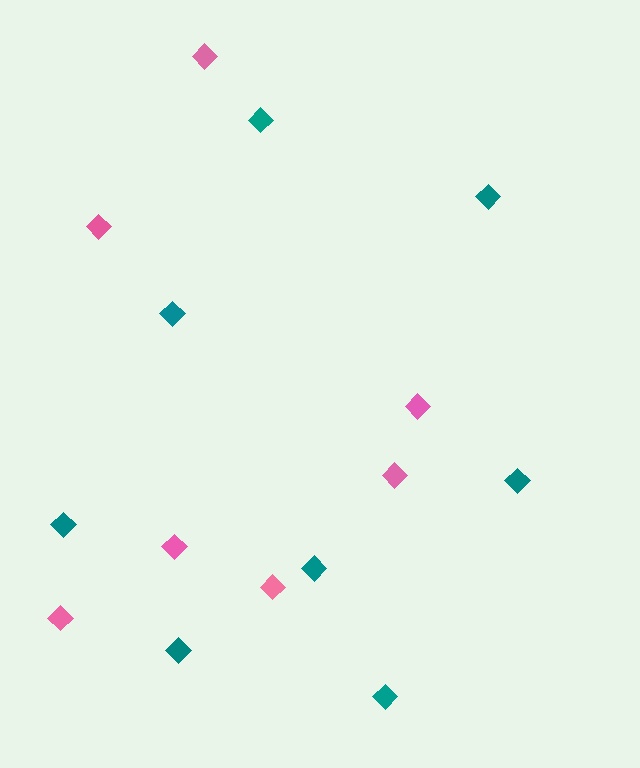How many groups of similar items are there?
There are 2 groups: one group of pink diamonds (7) and one group of teal diamonds (8).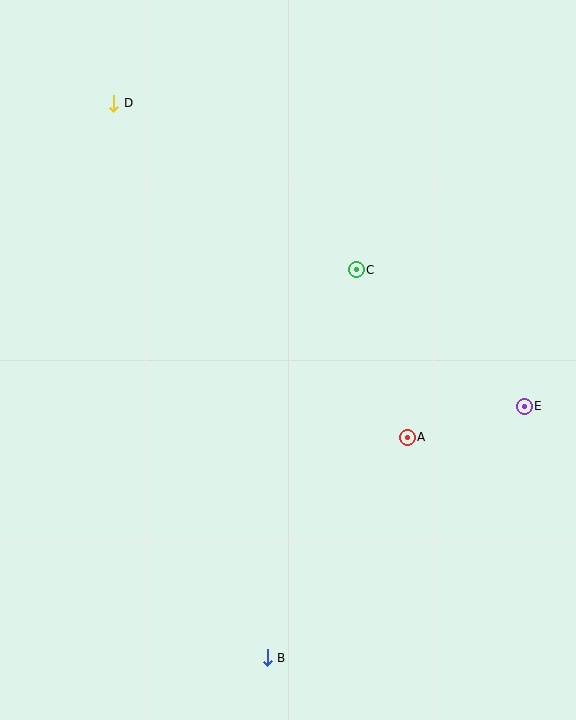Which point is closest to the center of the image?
Point C at (356, 270) is closest to the center.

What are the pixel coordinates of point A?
Point A is at (407, 437).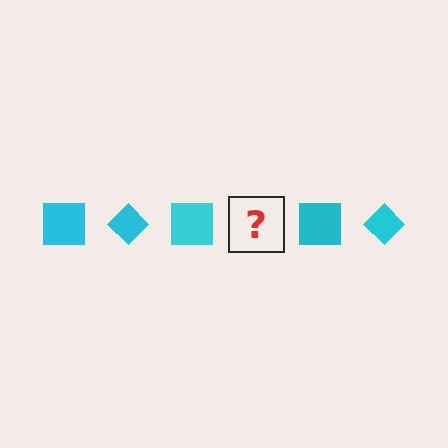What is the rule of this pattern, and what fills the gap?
The rule is that the pattern cycles through square, diamond shapes in cyan. The gap should be filled with a cyan diamond.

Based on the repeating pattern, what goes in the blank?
The blank should be a cyan diamond.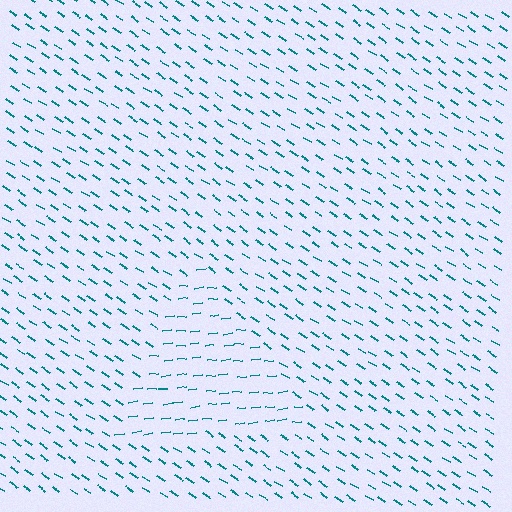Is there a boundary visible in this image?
Yes, there is a texture boundary formed by a change in line orientation.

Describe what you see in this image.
The image is filled with small teal line segments. A triangle region in the image has lines oriented differently from the surrounding lines, creating a visible texture boundary.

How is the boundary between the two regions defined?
The boundary is defined purely by a change in line orientation (approximately 40 degrees difference). All lines are the same color and thickness.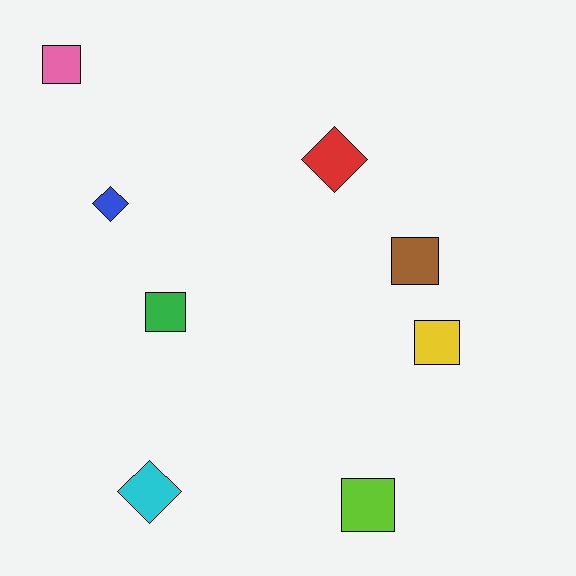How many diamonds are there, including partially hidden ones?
There are 3 diamonds.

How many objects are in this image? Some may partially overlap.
There are 8 objects.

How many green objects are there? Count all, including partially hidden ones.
There is 1 green object.